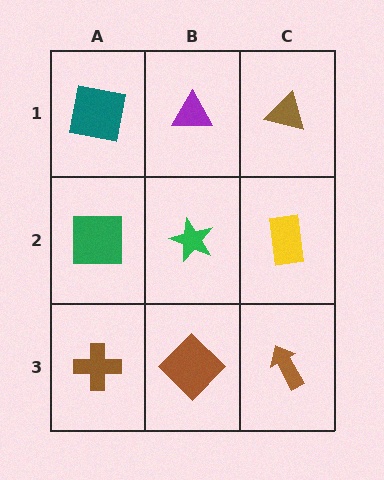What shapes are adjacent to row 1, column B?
A green star (row 2, column B), a teal square (row 1, column A), a brown triangle (row 1, column C).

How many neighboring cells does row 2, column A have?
3.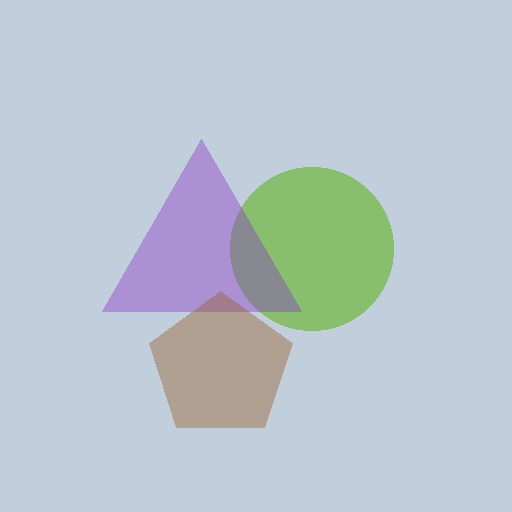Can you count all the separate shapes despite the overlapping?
Yes, there are 3 separate shapes.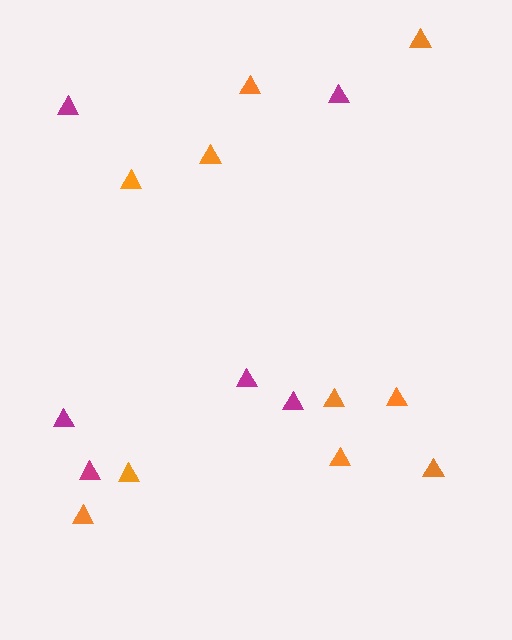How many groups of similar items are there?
There are 2 groups: one group of orange triangles (10) and one group of magenta triangles (6).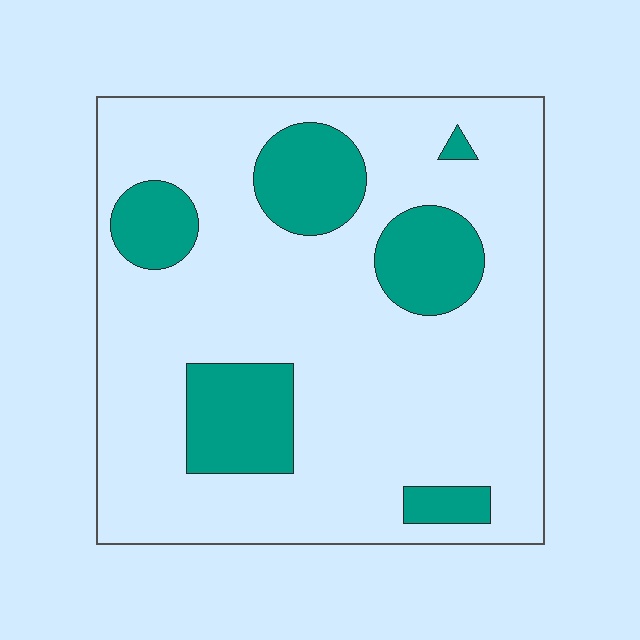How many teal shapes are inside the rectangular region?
6.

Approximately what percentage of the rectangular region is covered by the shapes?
Approximately 20%.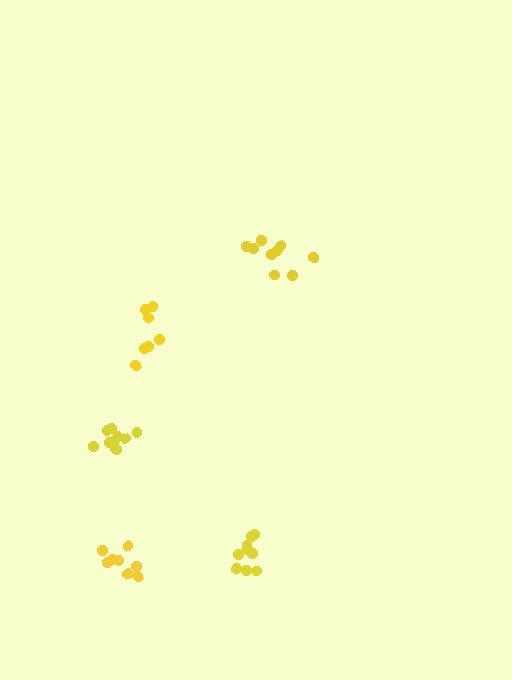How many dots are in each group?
Group 1: 9 dots, Group 2: 10 dots, Group 3: 9 dots, Group 4: 7 dots, Group 5: 9 dots (44 total).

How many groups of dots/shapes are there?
There are 5 groups.